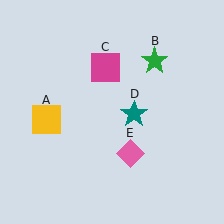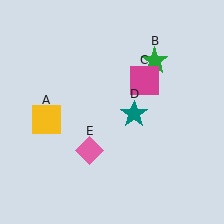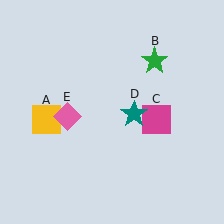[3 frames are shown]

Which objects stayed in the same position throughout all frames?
Yellow square (object A) and green star (object B) and teal star (object D) remained stationary.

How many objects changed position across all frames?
2 objects changed position: magenta square (object C), pink diamond (object E).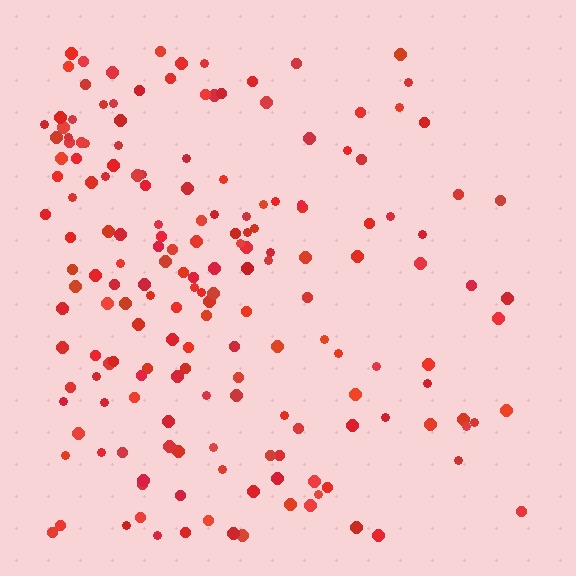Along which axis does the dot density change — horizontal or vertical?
Horizontal.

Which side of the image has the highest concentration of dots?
The left.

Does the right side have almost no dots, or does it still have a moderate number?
Still a moderate number, just noticeably fewer than the left.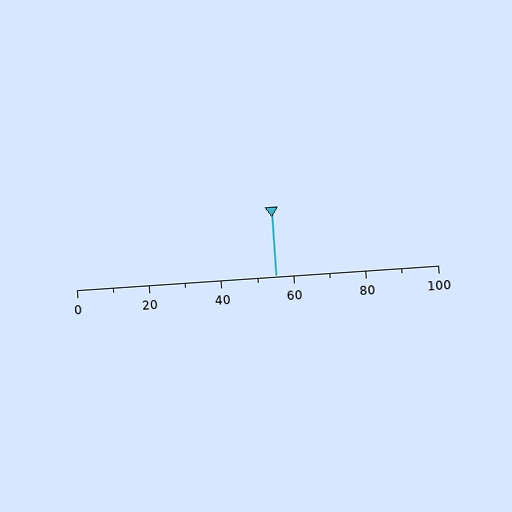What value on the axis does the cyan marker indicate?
The marker indicates approximately 55.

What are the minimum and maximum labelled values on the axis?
The axis runs from 0 to 100.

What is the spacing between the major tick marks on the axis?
The major ticks are spaced 20 apart.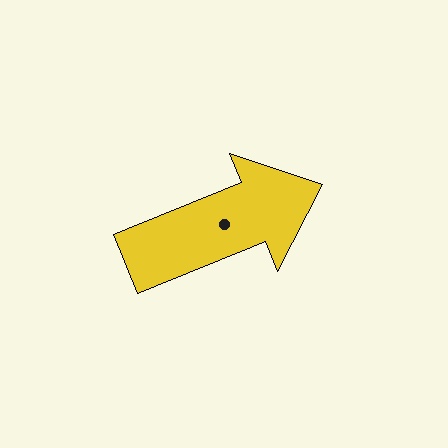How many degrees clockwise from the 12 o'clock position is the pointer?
Approximately 68 degrees.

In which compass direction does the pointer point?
East.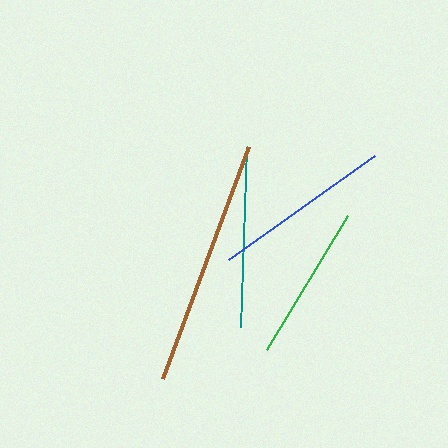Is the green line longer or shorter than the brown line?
The brown line is longer than the green line.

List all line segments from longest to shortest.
From longest to shortest: brown, blue, teal, green.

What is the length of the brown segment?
The brown segment is approximately 248 pixels long.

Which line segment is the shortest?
The green line is the shortest at approximately 156 pixels.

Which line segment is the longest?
The brown line is the longest at approximately 248 pixels.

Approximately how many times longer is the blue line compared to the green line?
The blue line is approximately 1.2 times the length of the green line.